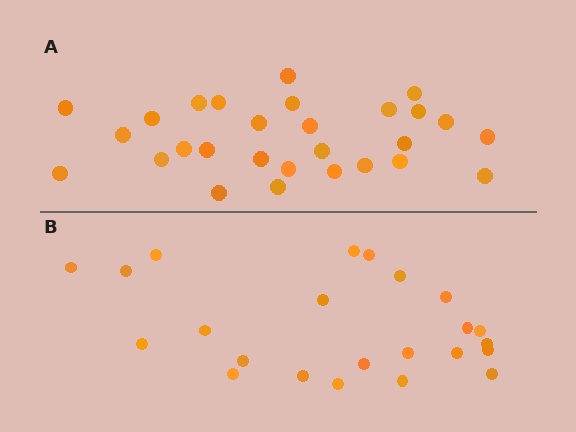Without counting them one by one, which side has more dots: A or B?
Region A (the top region) has more dots.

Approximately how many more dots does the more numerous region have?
Region A has about 5 more dots than region B.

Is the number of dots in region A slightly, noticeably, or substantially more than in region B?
Region A has only slightly more — the two regions are fairly close. The ratio is roughly 1.2 to 1.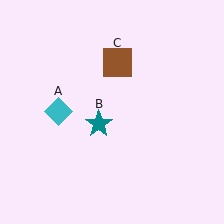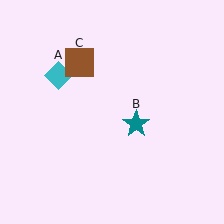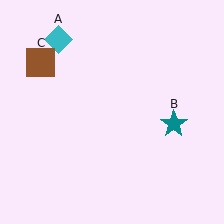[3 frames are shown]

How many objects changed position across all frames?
3 objects changed position: cyan diamond (object A), teal star (object B), brown square (object C).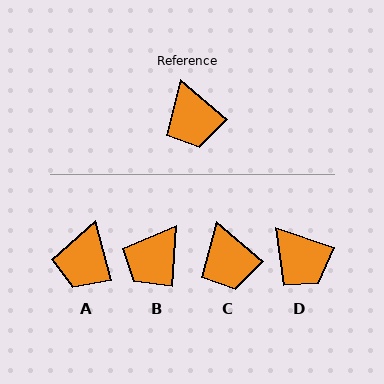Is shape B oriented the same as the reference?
No, it is off by about 52 degrees.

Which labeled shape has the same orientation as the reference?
C.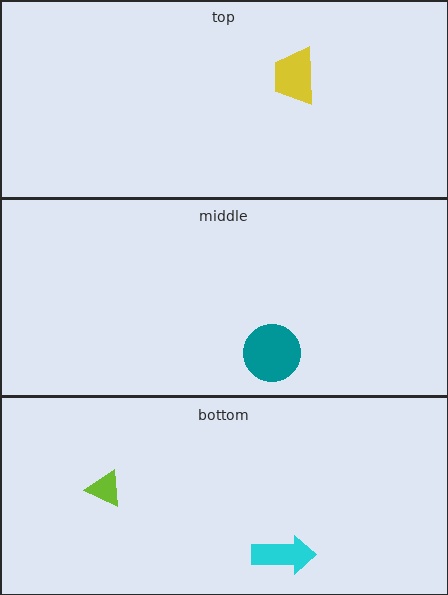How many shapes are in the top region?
1.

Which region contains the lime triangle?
The bottom region.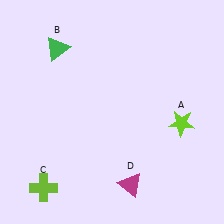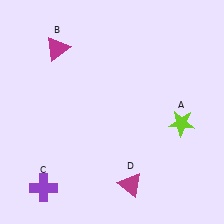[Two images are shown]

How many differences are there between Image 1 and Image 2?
There are 2 differences between the two images.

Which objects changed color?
B changed from green to magenta. C changed from lime to purple.